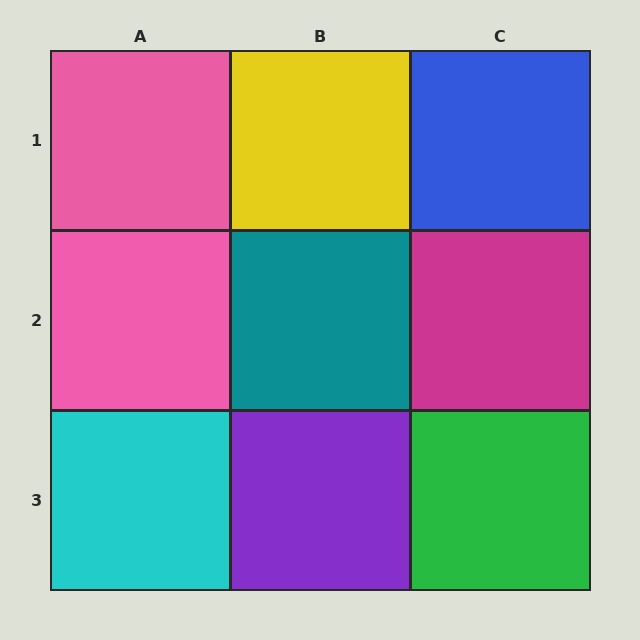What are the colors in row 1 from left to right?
Pink, yellow, blue.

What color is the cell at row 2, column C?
Magenta.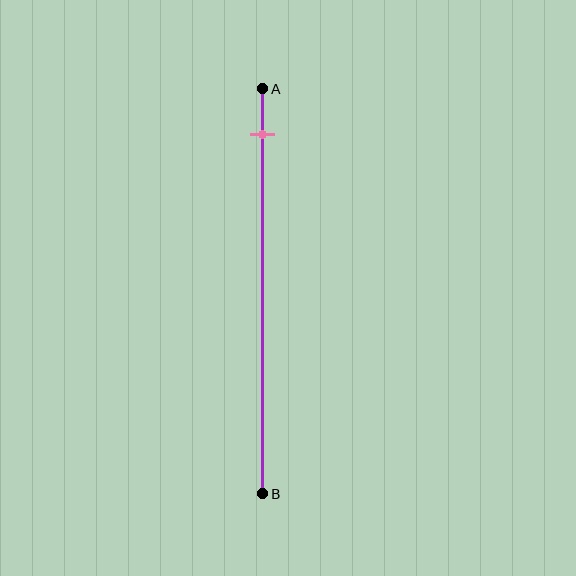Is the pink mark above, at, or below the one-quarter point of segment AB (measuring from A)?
The pink mark is above the one-quarter point of segment AB.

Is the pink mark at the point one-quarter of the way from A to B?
No, the mark is at about 10% from A, not at the 25% one-quarter point.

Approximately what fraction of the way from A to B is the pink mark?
The pink mark is approximately 10% of the way from A to B.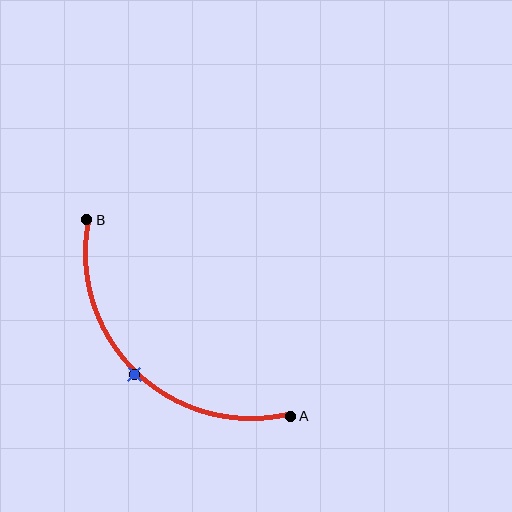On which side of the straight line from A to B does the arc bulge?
The arc bulges below and to the left of the straight line connecting A and B.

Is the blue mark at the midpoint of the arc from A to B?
Yes. The blue mark lies on the arc at equal arc-length from both A and B — it is the arc midpoint.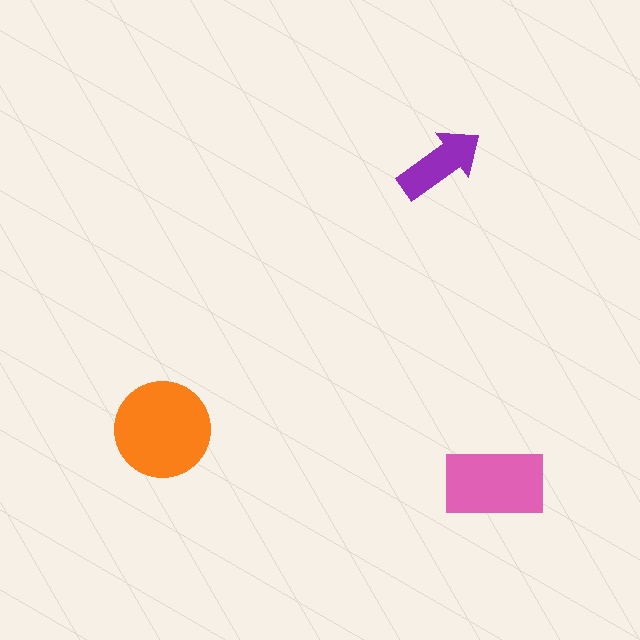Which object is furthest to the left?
The orange circle is leftmost.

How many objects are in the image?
There are 3 objects in the image.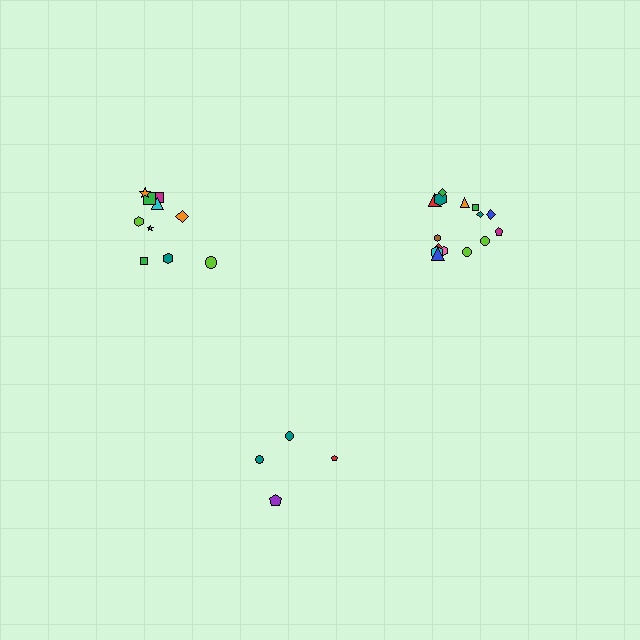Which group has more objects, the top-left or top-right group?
The top-right group.